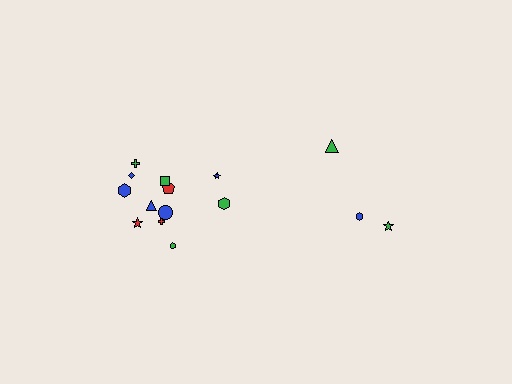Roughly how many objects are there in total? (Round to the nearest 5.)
Roughly 15 objects in total.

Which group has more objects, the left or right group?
The left group.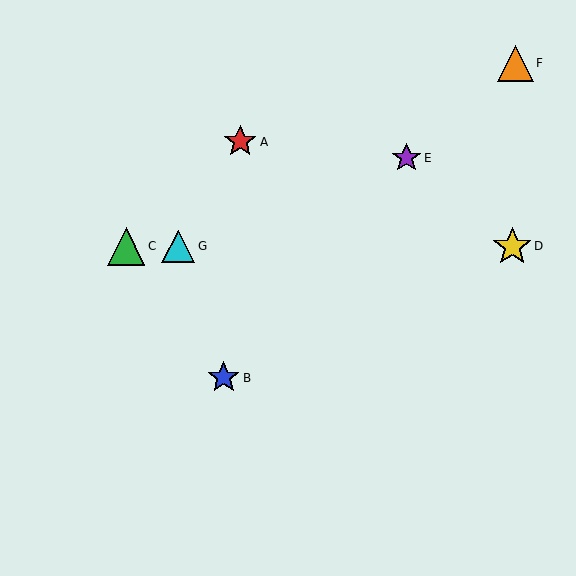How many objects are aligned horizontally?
3 objects (C, D, G) are aligned horizontally.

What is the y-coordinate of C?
Object C is at y≈246.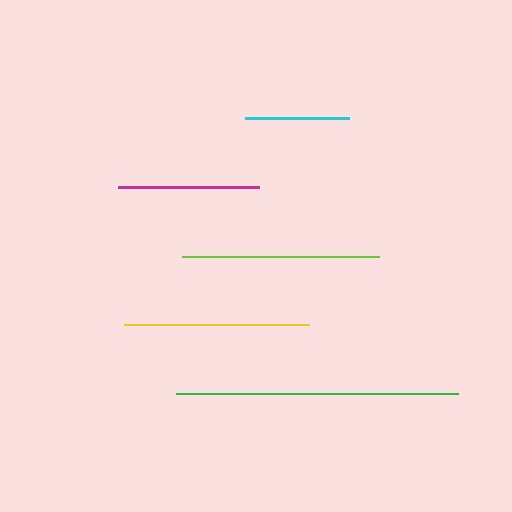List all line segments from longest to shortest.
From longest to shortest: green, lime, yellow, magenta, cyan.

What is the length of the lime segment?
The lime segment is approximately 197 pixels long.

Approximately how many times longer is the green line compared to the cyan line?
The green line is approximately 2.7 times the length of the cyan line.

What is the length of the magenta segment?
The magenta segment is approximately 141 pixels long.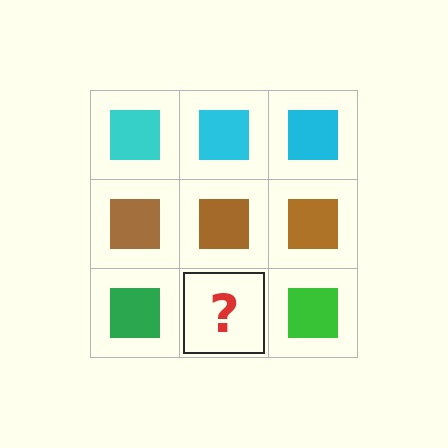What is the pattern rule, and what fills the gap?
The rule is that each row has a consistent color. The gap should be filled with a green square.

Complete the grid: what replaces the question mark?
The question mark should be replaced with a green square.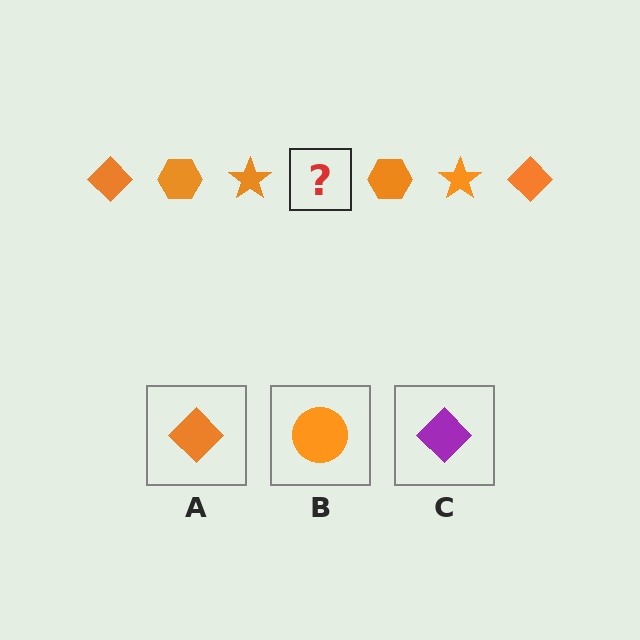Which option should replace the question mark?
Option A.